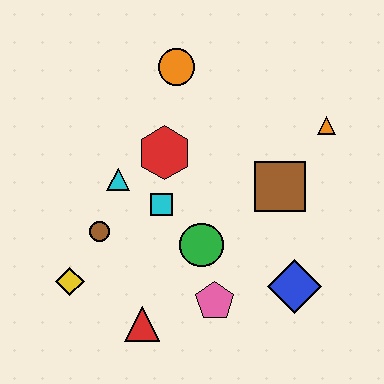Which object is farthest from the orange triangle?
The yellow diamond is farthest from the orange triangle.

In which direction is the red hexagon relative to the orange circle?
The red hexagon is below the orange circle.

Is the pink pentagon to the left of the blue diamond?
Yes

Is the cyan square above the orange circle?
No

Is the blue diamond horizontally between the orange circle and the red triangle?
No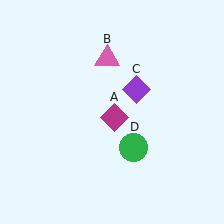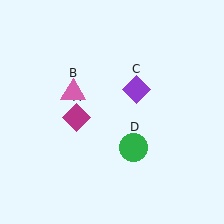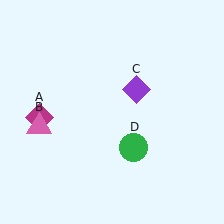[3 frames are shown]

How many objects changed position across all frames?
2 objects changed position: magenta diamond (object A), pink triangle (object B).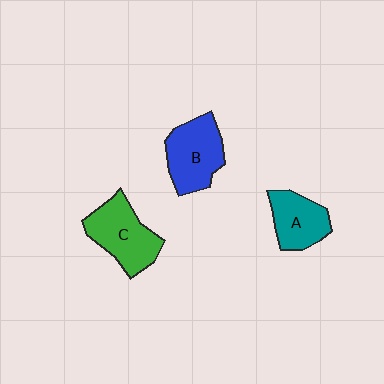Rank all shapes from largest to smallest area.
From largest to smallest: C (green), B (blue), A (teal).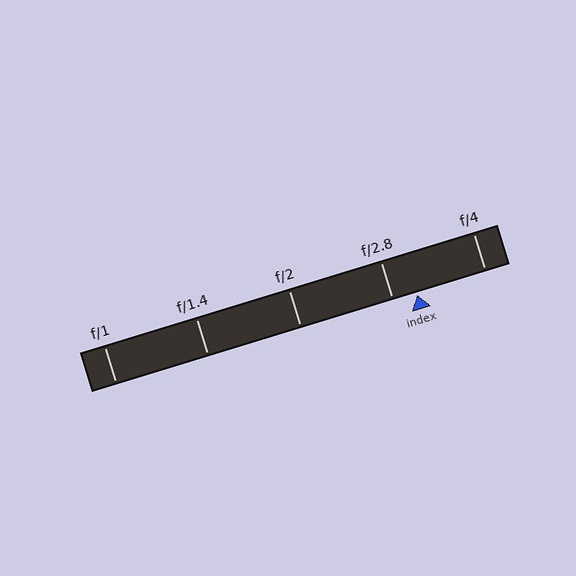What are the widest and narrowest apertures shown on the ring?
The widest aperture shown is f/1 and the narrowest is f/4.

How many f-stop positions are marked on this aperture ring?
There are 5 f-stop positions marked.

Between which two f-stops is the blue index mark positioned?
The index mark is between f/2.8 and f/4.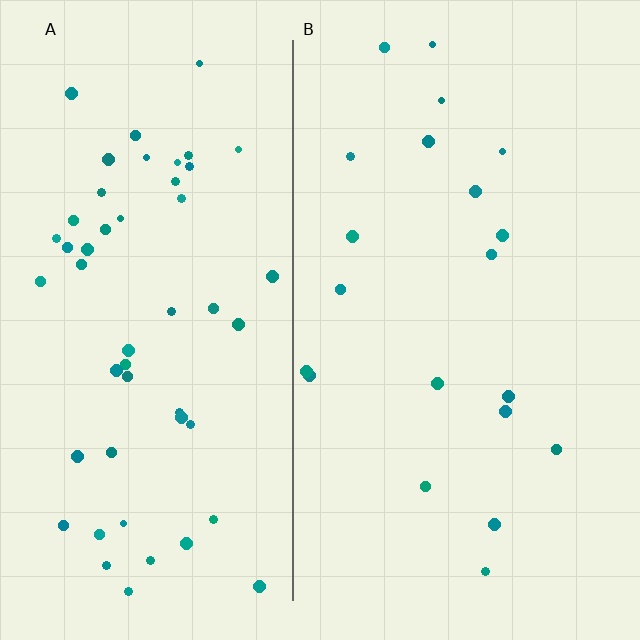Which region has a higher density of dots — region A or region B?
A (the left).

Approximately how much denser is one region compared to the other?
Approximately 2.6× — region A over region B.